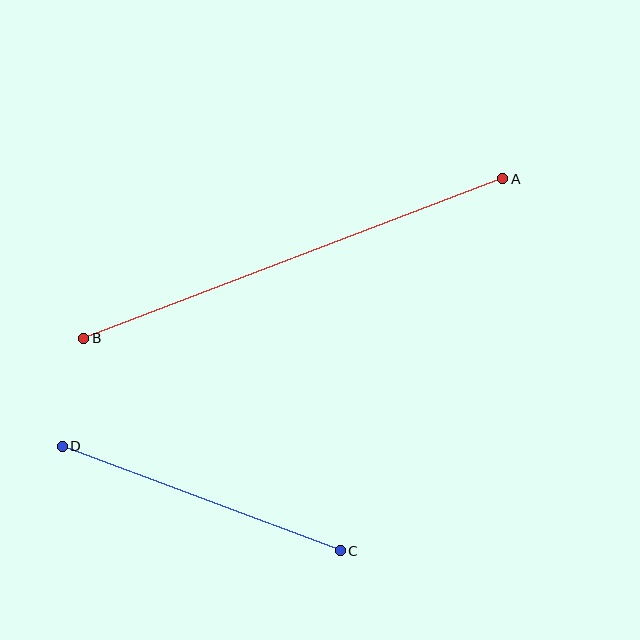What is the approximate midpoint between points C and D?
The midpoint is at approximately (201, 499) pixels.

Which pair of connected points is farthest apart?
Points A and B are farthest apart.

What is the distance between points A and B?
The distance is approximately 448 pixels.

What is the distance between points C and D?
The distance is approximately 297 pixels.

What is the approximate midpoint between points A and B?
The midpoint is at approximately (293, 258) pixels.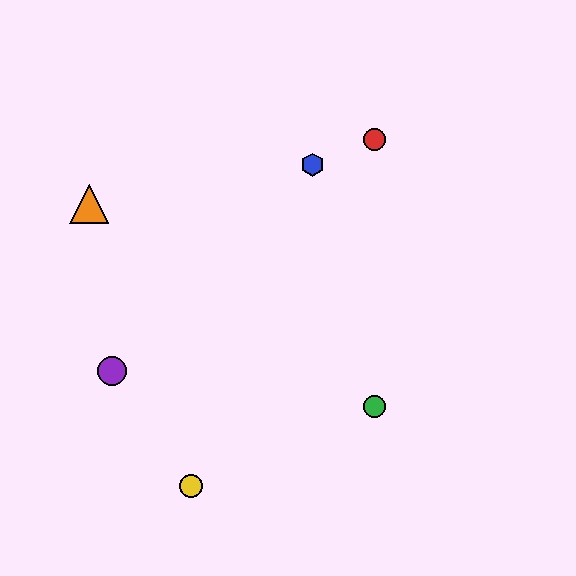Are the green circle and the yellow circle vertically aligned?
No, the green circle is at x≈375 and the yellow circle is at x≈191.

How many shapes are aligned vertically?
2 shapes (the red circle, the green circle) are aligned vertically.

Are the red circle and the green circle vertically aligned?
Yes, both are at x≈375.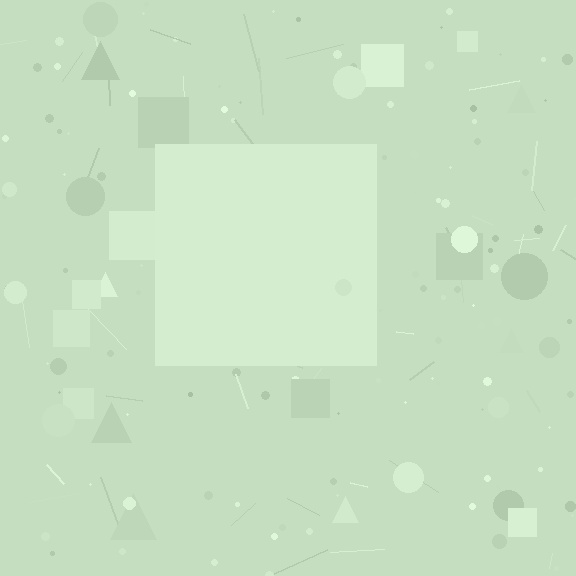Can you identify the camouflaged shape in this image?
The camouflaged shape is a square.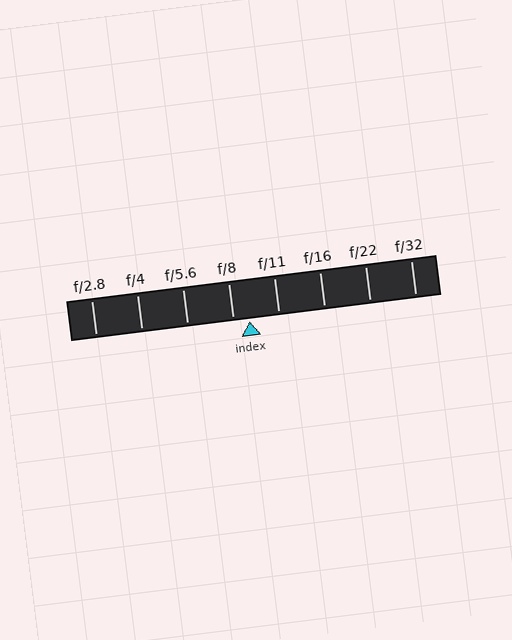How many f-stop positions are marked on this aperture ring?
There are 8 f-stop positions marked.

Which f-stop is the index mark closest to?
The index mark is closest to f/8.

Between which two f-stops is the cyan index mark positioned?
The index mark is between f/8 and f/11.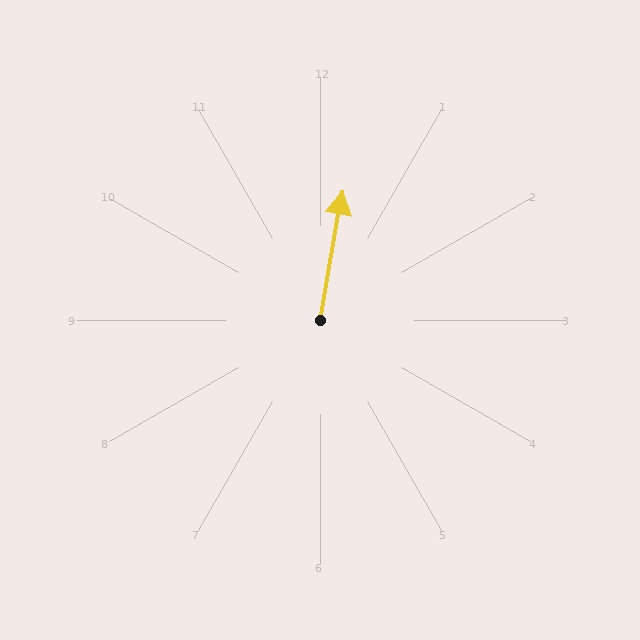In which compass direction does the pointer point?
North.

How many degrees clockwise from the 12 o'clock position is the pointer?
Approximately 10 degrees.